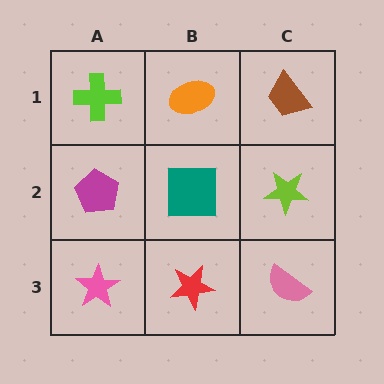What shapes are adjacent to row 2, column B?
An orange ellipse (row 1, column B), a red star (row 3, column B), a magenta pentagon (row 2, column A), a lime star (row 2, column C).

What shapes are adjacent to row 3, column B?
A teal square (row 2, column B), a pink star (row 3, column A), a pink semicircle (row 3, column C).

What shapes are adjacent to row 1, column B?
A teal square (row 2, column B), a lime cross (row 1, column A), a brown trapezoid (row 1, column C).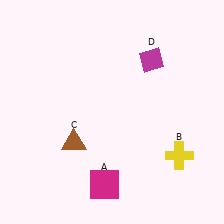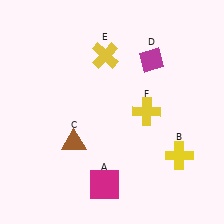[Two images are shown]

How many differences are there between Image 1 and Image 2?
There are 2 differences between the two images.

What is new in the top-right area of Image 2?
A yellow cross (F) was added in the top-right area of Image 2.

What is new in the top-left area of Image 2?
A yellow cross (E) was added in the top-left area of Image 2.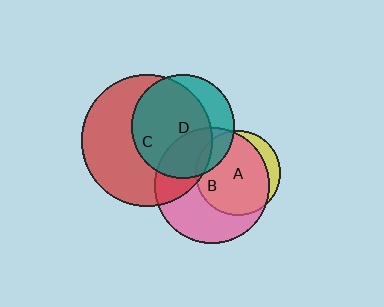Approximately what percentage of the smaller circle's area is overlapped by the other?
Approximately 85%.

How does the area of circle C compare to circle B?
Approximately 1.3 times.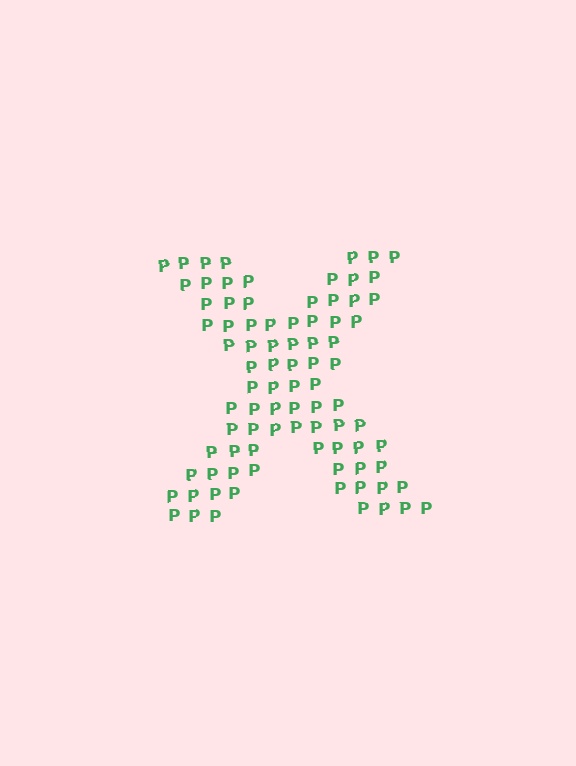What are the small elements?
The small elements are letter P's.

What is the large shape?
The large shape is the letter X.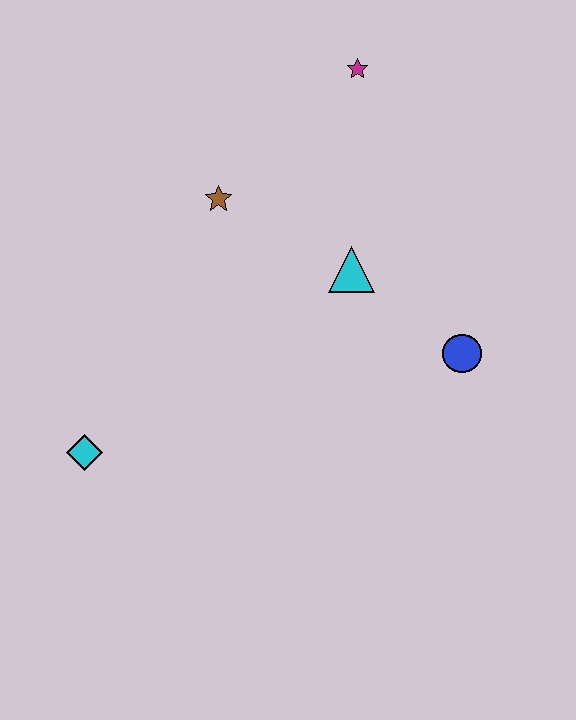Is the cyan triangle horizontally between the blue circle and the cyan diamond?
Yes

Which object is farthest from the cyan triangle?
The cyan diamond is farthest from the cyan triangle.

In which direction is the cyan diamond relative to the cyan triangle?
The cyan diamond is to the left of the cyan triangle.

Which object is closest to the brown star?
The cyan triangle is closest to the brown star.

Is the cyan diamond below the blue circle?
Yes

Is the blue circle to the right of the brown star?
Yes